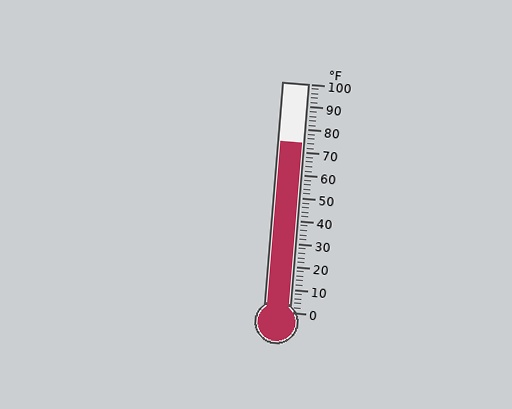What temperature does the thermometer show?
The thermometer shows approximately 74°F.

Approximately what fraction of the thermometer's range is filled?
The thermometer is filled to approximately 75% of its range.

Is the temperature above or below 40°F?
The temperature is above 40°F.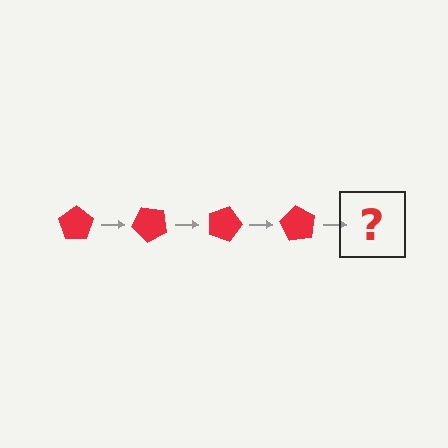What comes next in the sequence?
The next element should be a red pentagon rotated 180 degrees.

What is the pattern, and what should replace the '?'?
The pattern is that the pentagon rotates 45 degrees each step. The '?' should be a red pentagon rotated 180 degrees.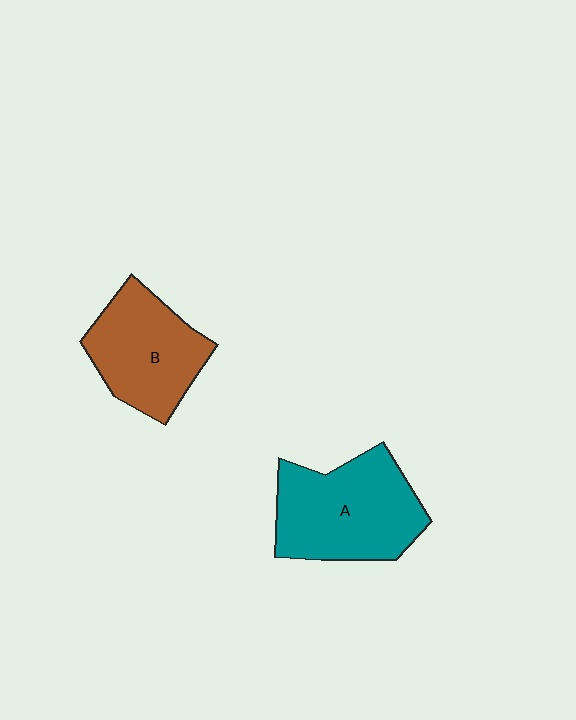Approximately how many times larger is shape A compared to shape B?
Approximately 1.2 times.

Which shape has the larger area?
Shape A (teal).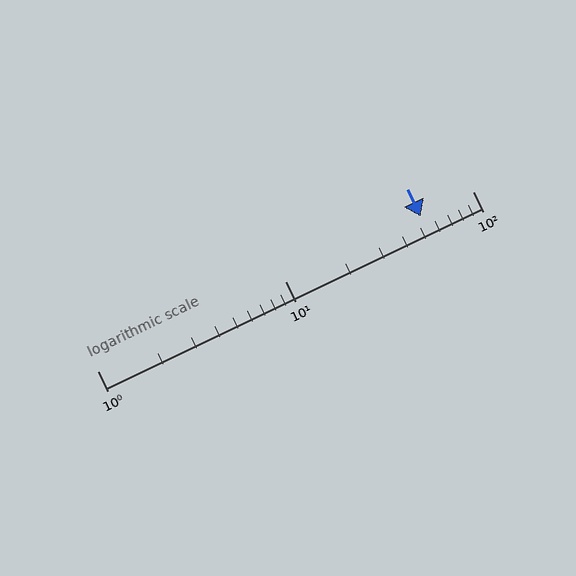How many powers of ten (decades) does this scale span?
The scale spans 2 decades, from 1 to 100.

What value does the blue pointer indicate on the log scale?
The pointer indicates approximately 53.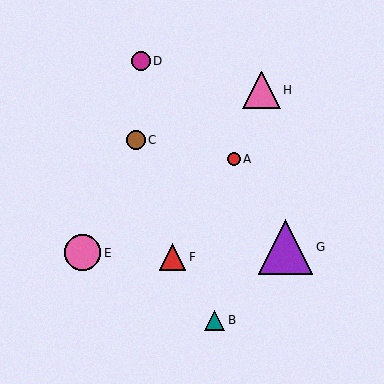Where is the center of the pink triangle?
The center of the pink triangle is at (262, 90).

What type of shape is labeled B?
Shape B is a teal triangle.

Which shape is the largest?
The purple triangle (labeled G) is the largest.